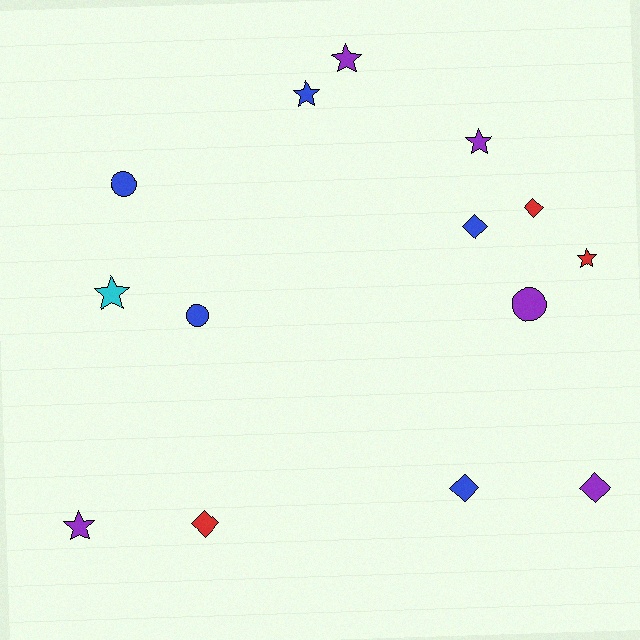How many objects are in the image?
There are 14 objects.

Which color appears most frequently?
Blue, with 5 objects.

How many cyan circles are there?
There are no cyan circles.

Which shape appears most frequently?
Star, with 6 objects.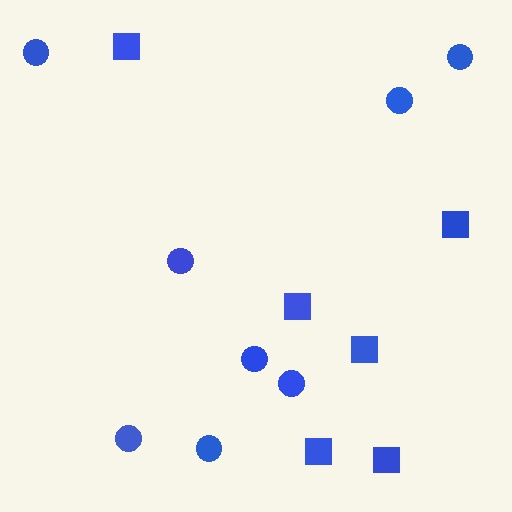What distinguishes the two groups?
There are 2 groups: one group of circles (8) and one group of squares (6).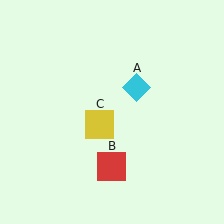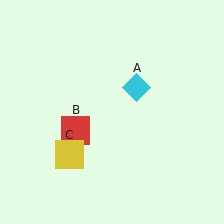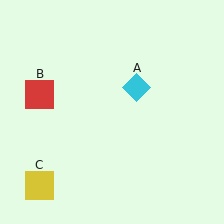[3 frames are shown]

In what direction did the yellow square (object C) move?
The yellow square (object C) moved down and to the left.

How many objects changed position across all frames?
2 objects changed position: red square (object B), yellow square (object C).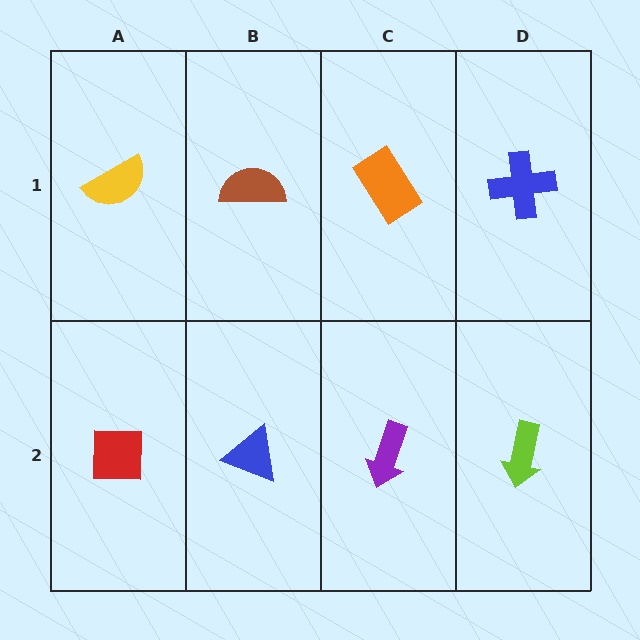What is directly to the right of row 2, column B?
A purple arrow.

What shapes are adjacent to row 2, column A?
A yellow semicircle (row 1, column A), a blue triangle (row 2, column B).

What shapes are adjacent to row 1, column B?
A blue triangle (row 2, column B), a yellow semicircle (row 1, column A), an orange rectangle (row 1, column C).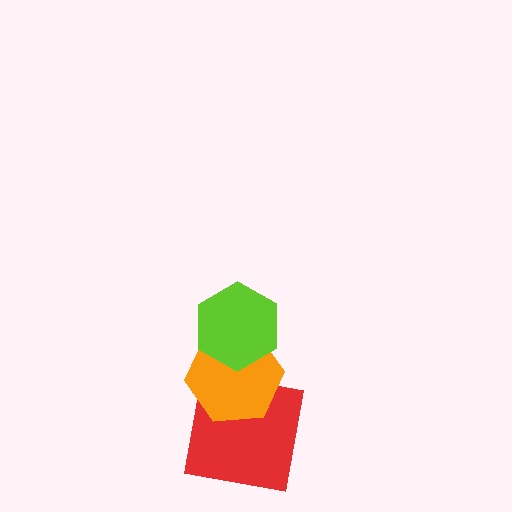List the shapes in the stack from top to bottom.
From top to bottom: the lime hexagon, the orange hexagon, the red square.